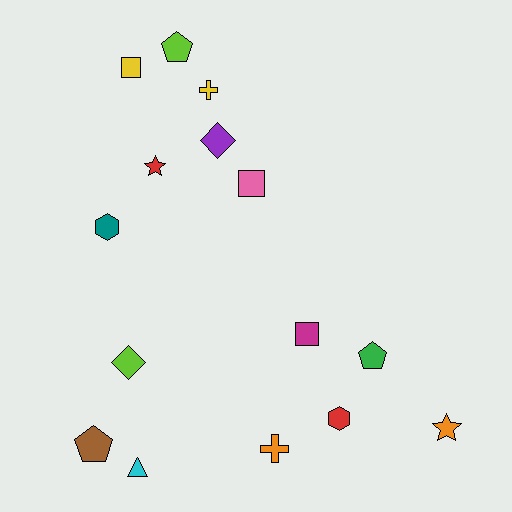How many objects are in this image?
There are 15 objects.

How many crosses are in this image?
There are 2 crosses.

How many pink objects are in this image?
There is 1 pink object.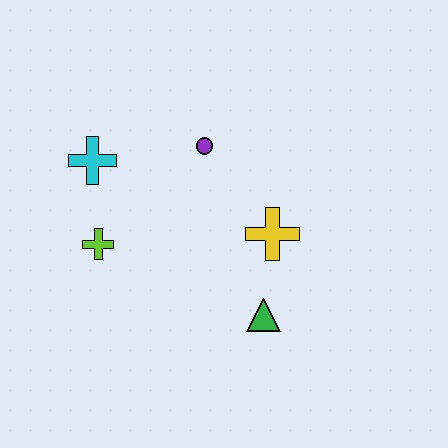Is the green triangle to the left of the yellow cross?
Yes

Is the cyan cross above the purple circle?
No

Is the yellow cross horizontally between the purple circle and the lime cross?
No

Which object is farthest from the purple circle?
The green triangle is farthest from the purple circle.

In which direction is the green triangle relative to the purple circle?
The green triangle is below the purple circle.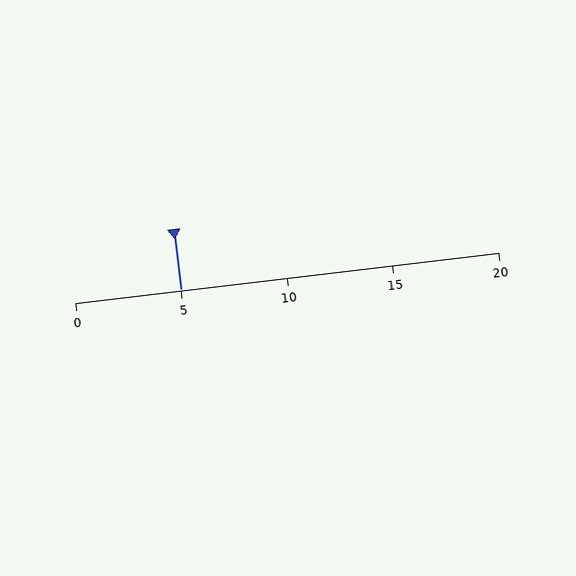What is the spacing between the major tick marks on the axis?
The major ticks are spaced 5 apart.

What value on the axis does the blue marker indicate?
The marker indicates approximately 5.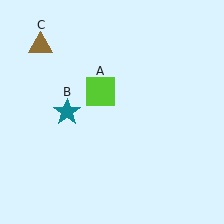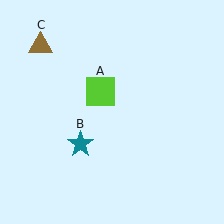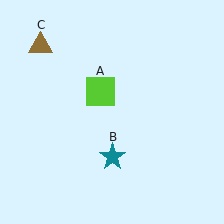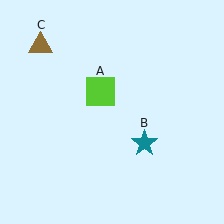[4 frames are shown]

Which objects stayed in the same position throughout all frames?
Lime square (object A) and brown triangle (object C) remained stationary.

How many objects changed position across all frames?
1 object changed position: teal star (object B).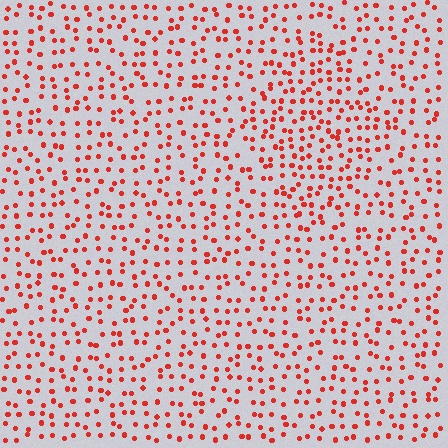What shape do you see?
I see a diamond.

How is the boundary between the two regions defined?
The boundary is defined by a change in element density (approximately 1.5x ratio). All elements are the same color, size, and shape.